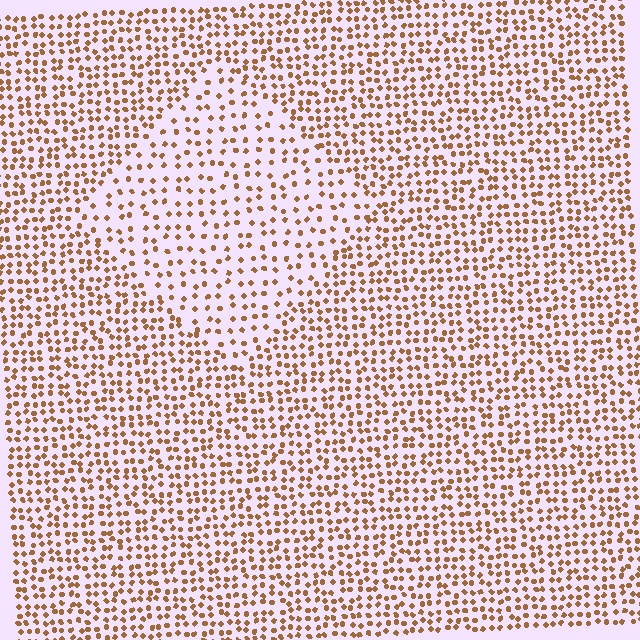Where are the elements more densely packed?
The elements are more densely packed outside the diamond boundary.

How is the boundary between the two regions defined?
The boundary is defined by a change in element density (approximately 1.8x ratio). All elements are the same color, size, and shape.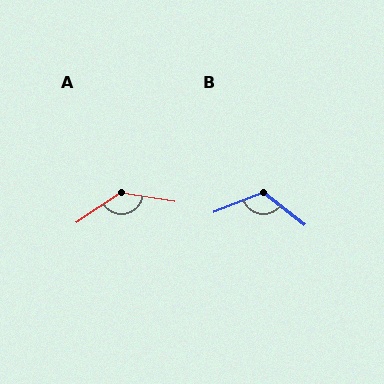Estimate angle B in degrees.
Approximately 120 degrees.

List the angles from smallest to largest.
B (120°), A (137°).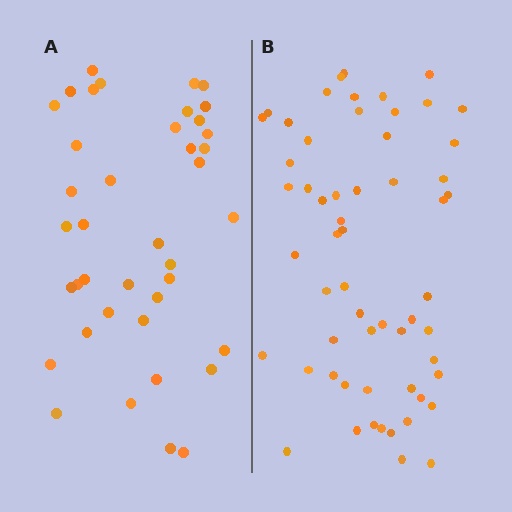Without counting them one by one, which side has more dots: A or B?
Region B (the right region) has more dots.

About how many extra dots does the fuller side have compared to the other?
Region B has approximately 20 more dots than region A.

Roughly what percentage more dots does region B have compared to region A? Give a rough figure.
About 45% more.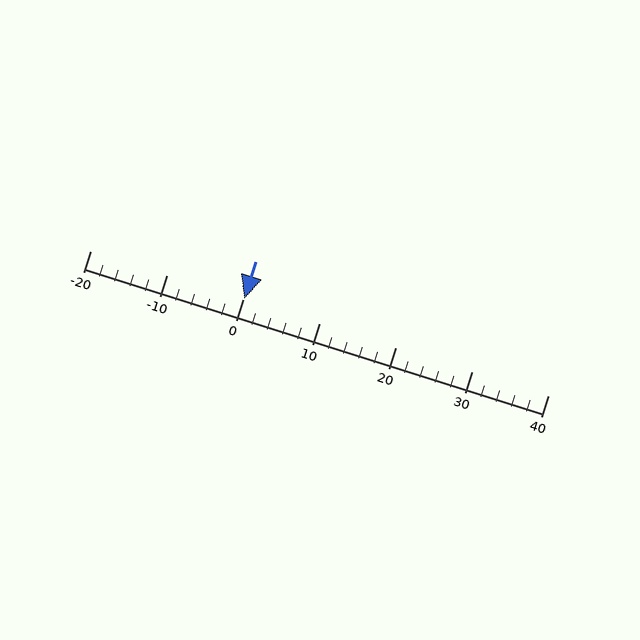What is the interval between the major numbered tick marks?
The major tick marks are spaced 10 units apart.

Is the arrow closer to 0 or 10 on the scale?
The arrow is closer to 0.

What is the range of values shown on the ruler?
The ruler shows values from -20 to 40.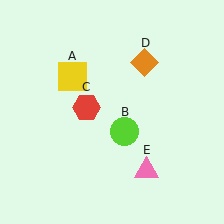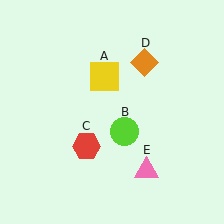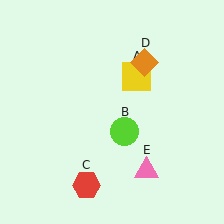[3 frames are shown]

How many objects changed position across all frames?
2 objects changed position: yellow square (object A), red hexagon (object C).